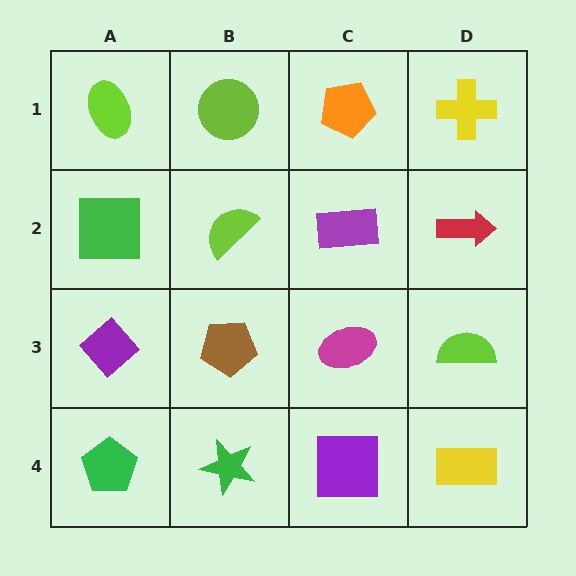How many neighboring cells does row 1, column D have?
2.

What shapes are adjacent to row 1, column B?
A lime semicircle (row 2, column B), a lime ellipse (row 1, column A), an orange pentagon (row 1, column C).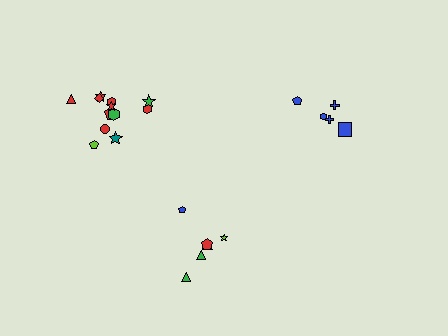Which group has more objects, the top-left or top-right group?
The top-left group.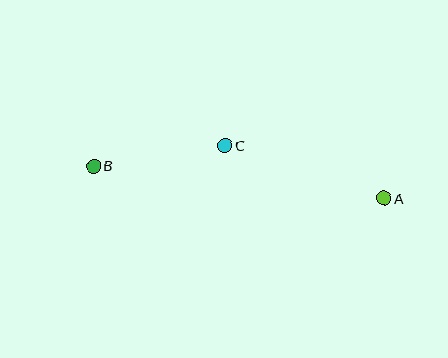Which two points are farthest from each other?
Points A and B are farthest from each other.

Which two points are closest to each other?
Points B and C are closest to each other.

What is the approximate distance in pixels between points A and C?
The distance between A and C is approximately 167 pixels.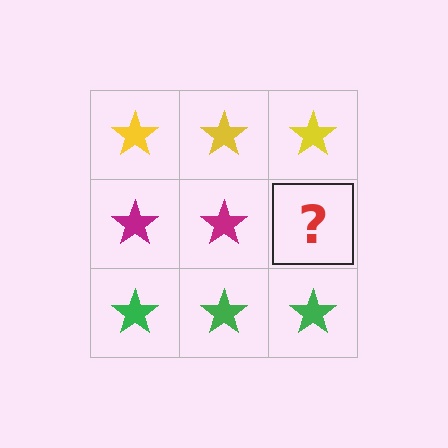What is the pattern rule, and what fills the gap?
The rule is that each row has a consistent color. The gap should be filled with a magenta star.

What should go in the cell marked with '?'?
The missing cell should contain a magenta star.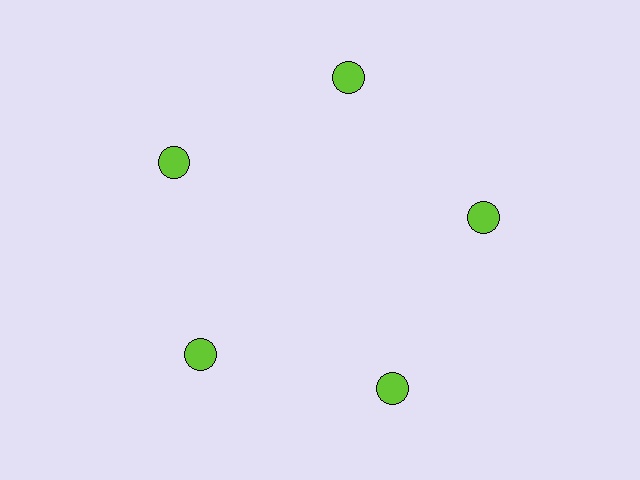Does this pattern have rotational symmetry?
Yes, this pattern has 5-fold rotational symmetry. It looks the same after rotating 72 degrees around the center.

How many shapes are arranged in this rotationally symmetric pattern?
There are 5 shapes, arranged in 5 groups of 1.